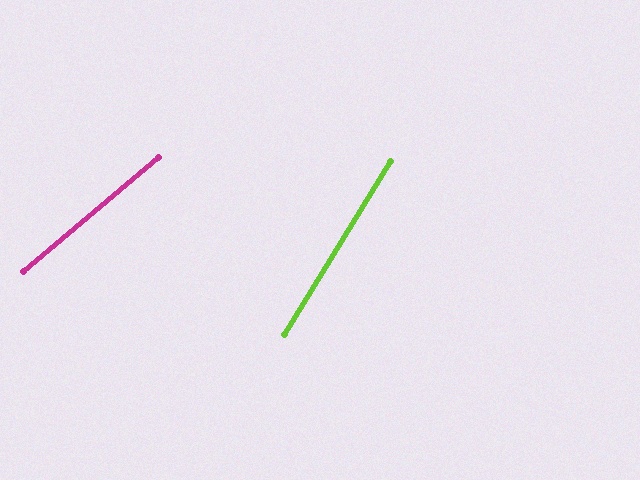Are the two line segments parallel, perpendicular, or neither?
Neither parallel nor perpendicular — they differ by about 18°.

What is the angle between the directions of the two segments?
Approximately 18 degrees.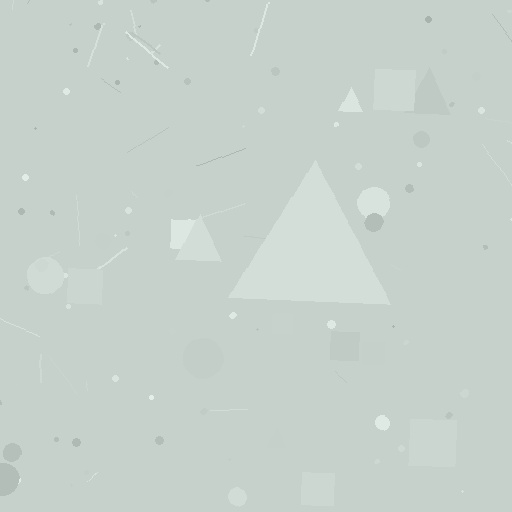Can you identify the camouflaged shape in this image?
The camouflaged shape is a triangle.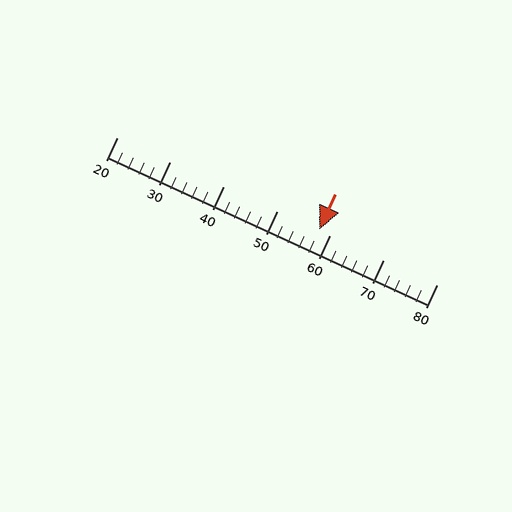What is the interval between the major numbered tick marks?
The major tick marks are spaced 10 units apart.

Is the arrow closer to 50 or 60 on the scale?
The arrow is closer to 60.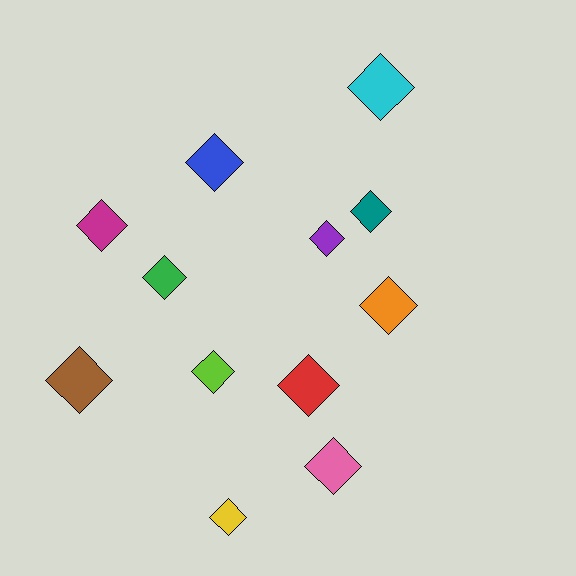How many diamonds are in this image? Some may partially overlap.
There are 12 diamonds.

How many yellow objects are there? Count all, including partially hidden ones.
There is 1 yellow object.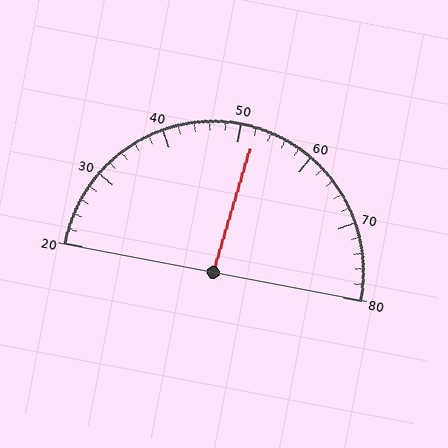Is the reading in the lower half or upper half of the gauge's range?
The reading is in the upper half of the range (20 to 80).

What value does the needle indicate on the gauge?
The needle indicates approximately 52.